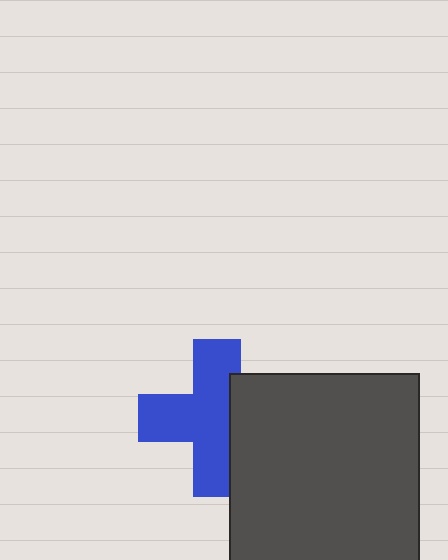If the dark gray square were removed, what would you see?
You would see the complete blue cross.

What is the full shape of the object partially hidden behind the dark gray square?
The partially hidden object is a blue cross.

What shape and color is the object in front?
The object in front is a dark gray square.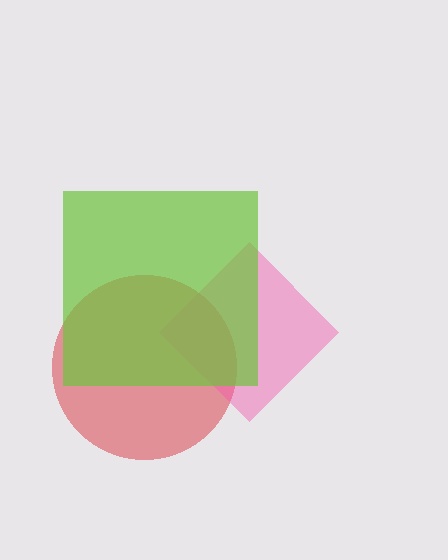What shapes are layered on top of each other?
The layered shapes are: a red circle, a pink diamond, a lime square.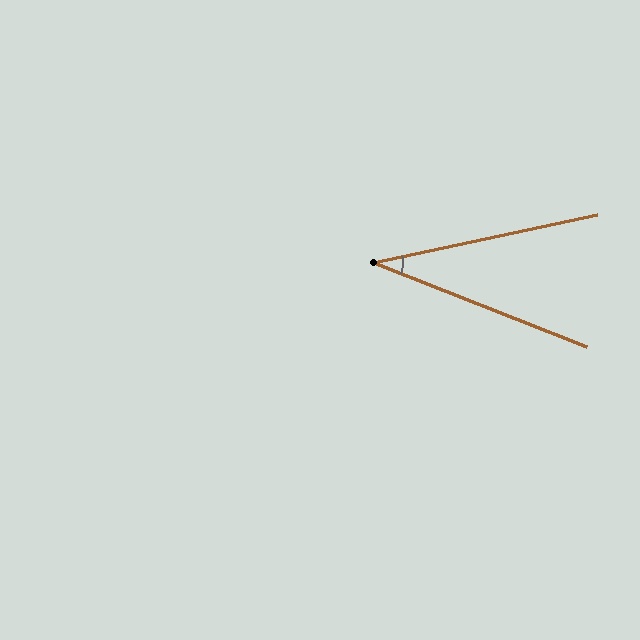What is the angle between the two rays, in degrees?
Approximately 34 degrees.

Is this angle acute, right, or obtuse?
It is acute.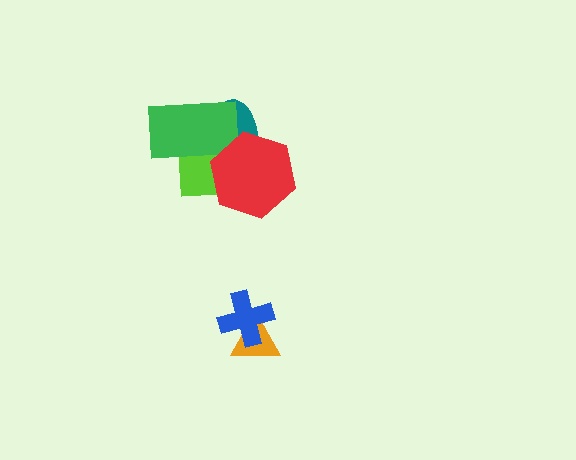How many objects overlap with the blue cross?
1 object overlaps with the blue cross.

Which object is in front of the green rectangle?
The red hexagon is in front of the green rectangle.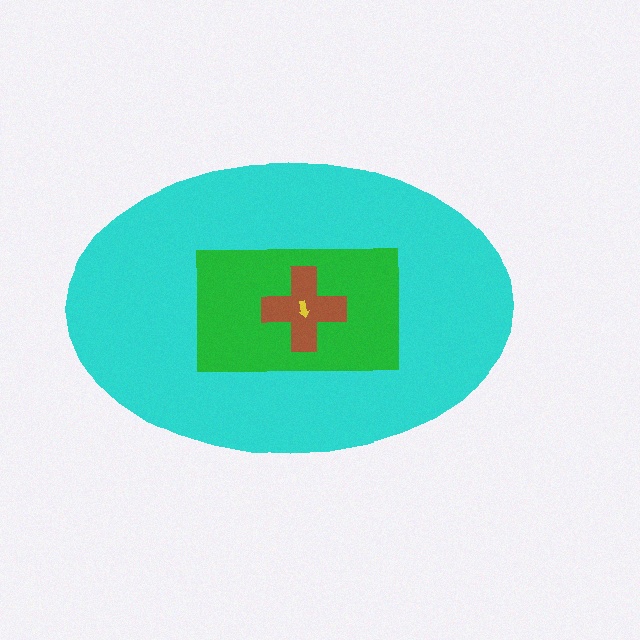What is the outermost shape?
The cyan ellipse.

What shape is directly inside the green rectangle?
The brown cross.